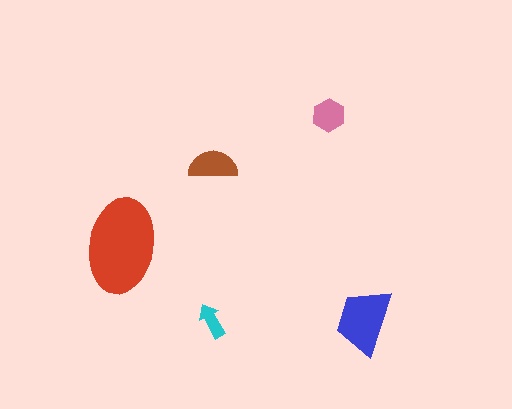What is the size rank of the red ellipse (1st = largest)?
1st.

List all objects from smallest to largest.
The cyan arrow, the pink hexagon, the brown semicircle, the blue trapezoid, the red ellipse.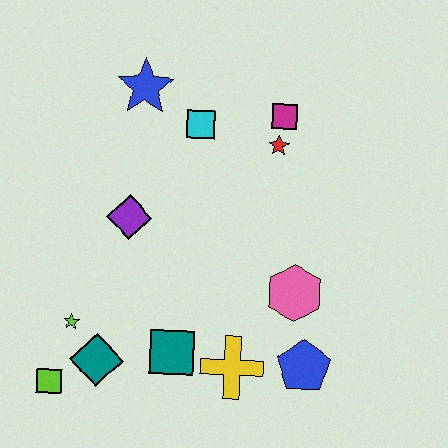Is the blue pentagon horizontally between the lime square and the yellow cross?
No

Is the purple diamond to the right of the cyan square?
No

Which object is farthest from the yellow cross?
The blue star is farthest from the yellow cross.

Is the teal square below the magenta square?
Yes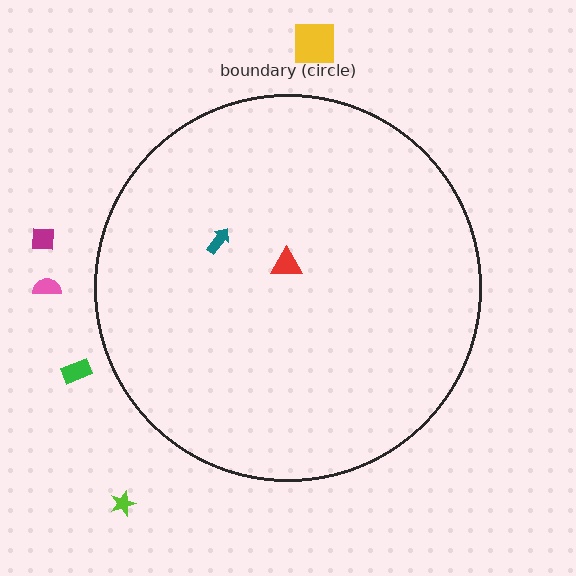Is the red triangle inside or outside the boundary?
Inside.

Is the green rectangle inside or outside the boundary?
Outside.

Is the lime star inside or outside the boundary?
Outside.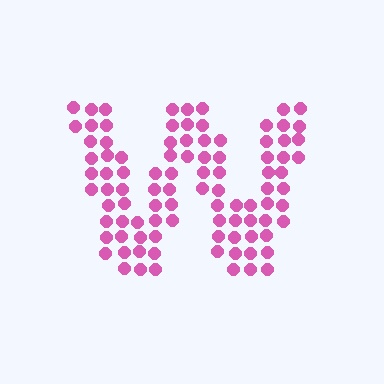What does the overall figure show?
The overall figure shows the letter W.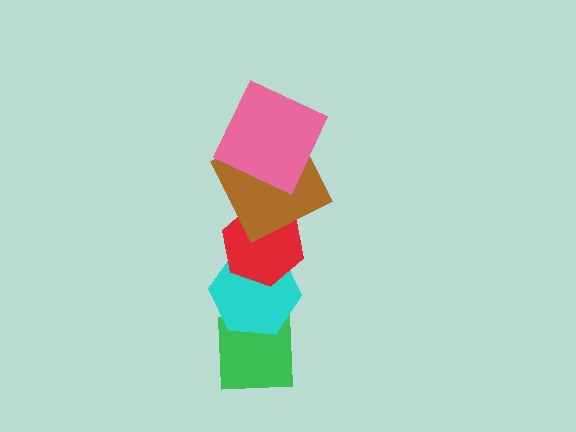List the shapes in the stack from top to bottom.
From top to bottom: the pink square, the brown square, the red hexagon, the cyan hexagon, the green square.